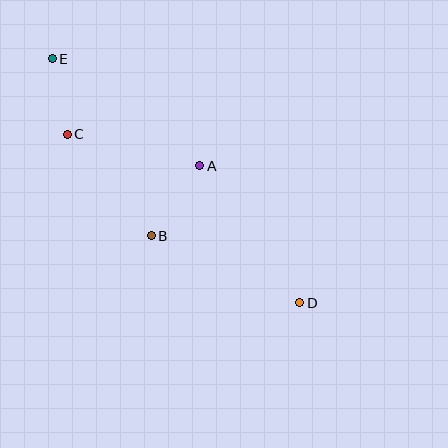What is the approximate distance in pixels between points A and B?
The distance between A and B is approximately 85 pixels.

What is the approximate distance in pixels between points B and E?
The distance between B and E is approximately 203 pixels.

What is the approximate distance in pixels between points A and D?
The distance between A and D is approximately 170 pixels.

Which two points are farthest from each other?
Points D and E are farthest from each other.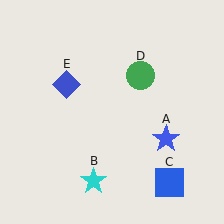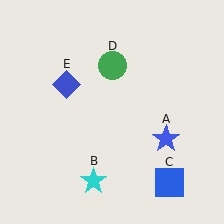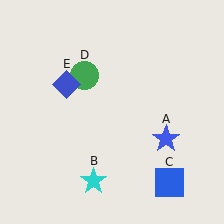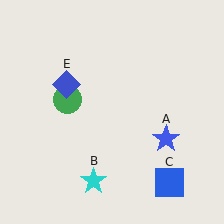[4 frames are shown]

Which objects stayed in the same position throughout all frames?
Blue star (object A) and cyan star (object B) and blue square (object C) and blue diamond (object E) remained stationary.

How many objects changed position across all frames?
1 object changed position: green circle (object D).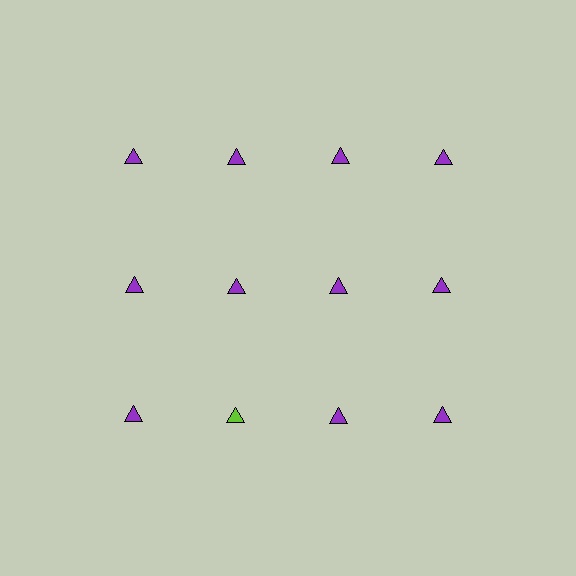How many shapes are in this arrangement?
There are 12 shapes arranged in a grid pattern.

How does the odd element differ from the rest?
It has a different color: lime instead of purple.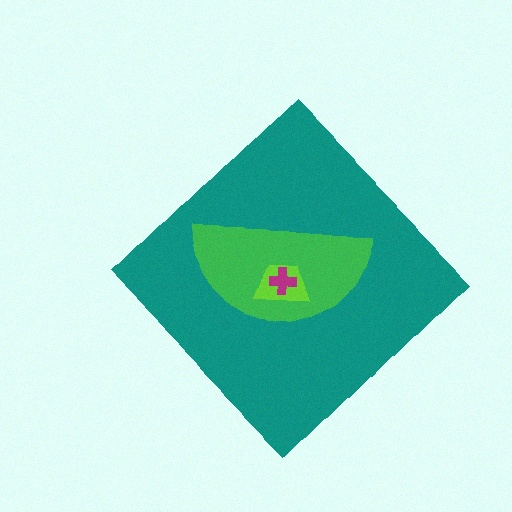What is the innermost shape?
The magenta cross.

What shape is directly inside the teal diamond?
The green semicircle.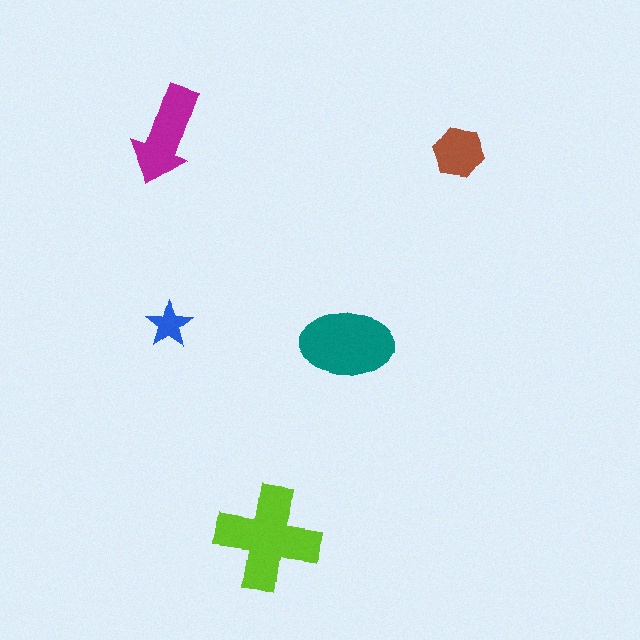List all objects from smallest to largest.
The blue star, the brown hexagon, the magenta arrow, the teal ellipse, the lime cross.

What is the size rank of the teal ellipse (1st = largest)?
2nd.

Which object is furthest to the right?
The brown hexagon is rightmost.